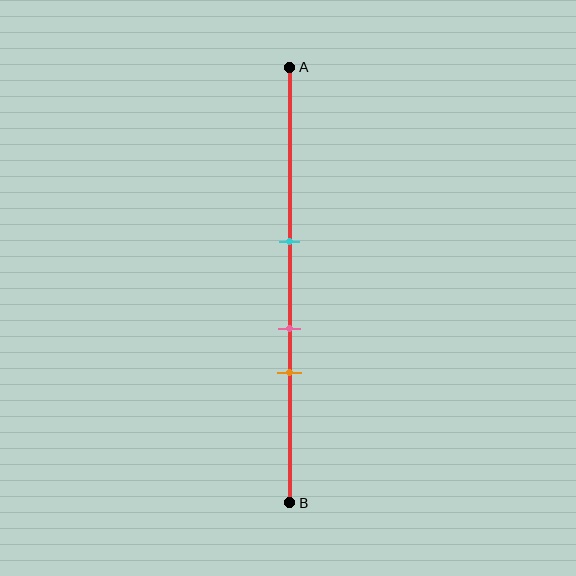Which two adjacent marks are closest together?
The pink and orange marks are the closest adjacent pair.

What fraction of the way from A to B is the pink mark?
The pink mark is approximately 60% (0.6) of the way from A to B.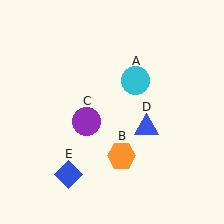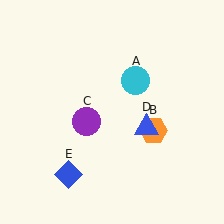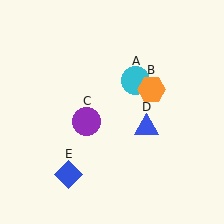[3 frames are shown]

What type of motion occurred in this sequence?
The orange hexagon (object B) rotated counterclockwise around the center of the scene.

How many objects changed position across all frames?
1 object changed position: orange hexagon (object B).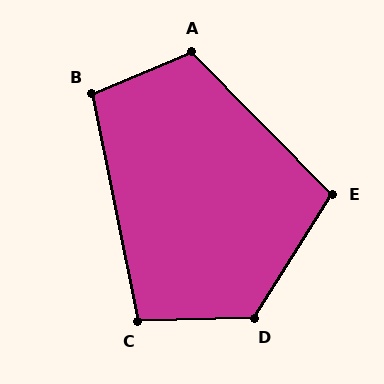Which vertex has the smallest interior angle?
C, at approximately 100 degrees.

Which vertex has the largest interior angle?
D, at approximately 124 degrees.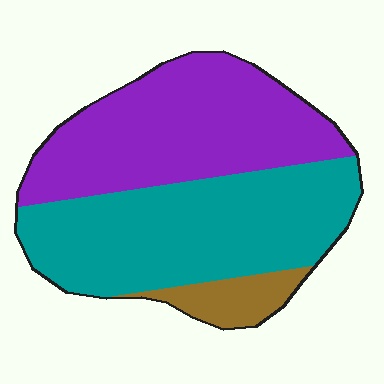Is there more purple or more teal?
Teal.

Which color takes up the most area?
Teal, at roughly 50%.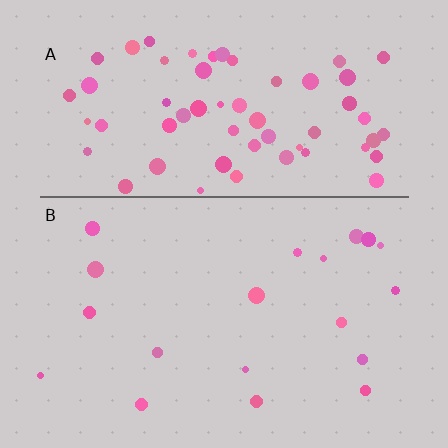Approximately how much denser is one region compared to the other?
Approximately 3.4× — region A over region B.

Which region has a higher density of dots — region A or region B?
A (the top).